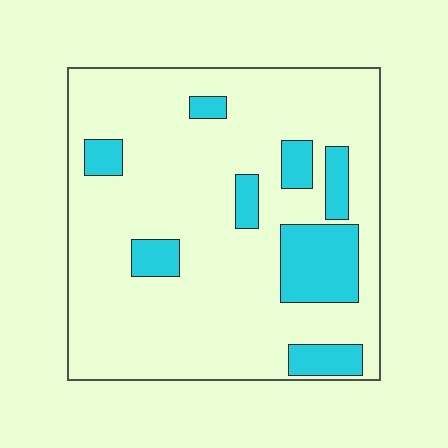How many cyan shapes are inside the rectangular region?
8.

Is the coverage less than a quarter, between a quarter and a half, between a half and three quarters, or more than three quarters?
Less than a quarter.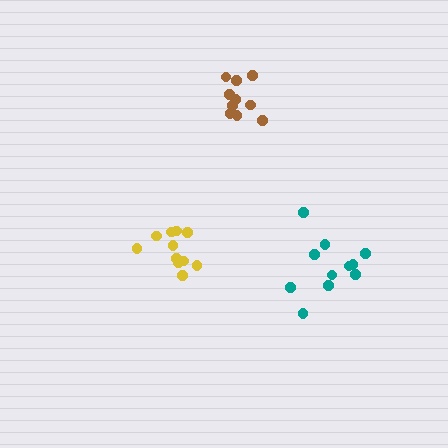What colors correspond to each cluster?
The clusters are colored: teal, brown, yellow.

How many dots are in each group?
Group 1: 11 dots, Group 2: 10 dots, Group 3: 11 dots (32 total).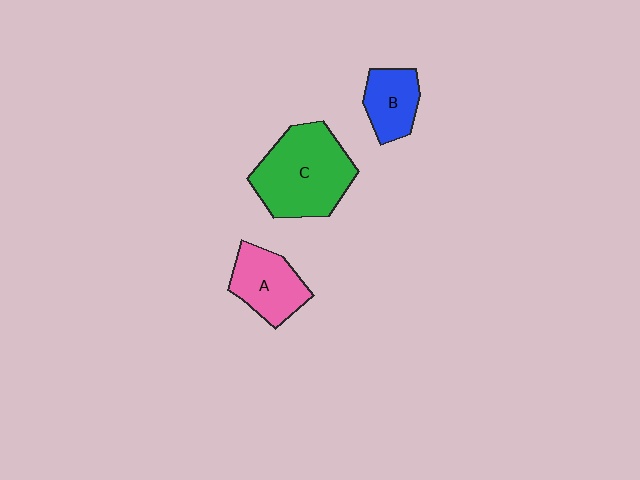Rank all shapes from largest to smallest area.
From largest to smallest: C (green), A (pink), B (blue).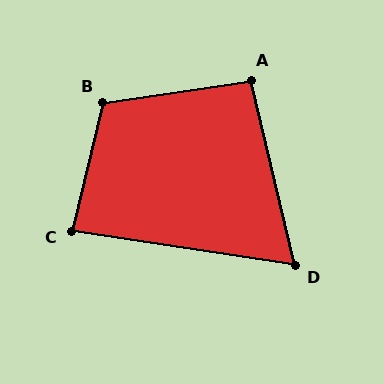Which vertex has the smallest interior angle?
D, at approximately 68 degrees.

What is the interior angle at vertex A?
Approximately 95 degrees (approximately right).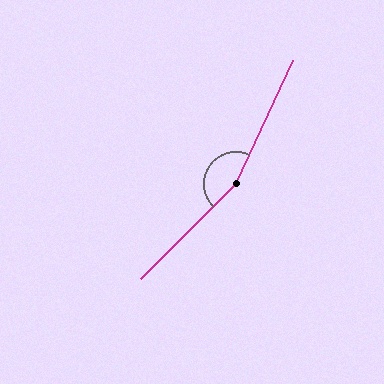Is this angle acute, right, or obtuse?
It is obtuse.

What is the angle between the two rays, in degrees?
Approximately 160 degrees.